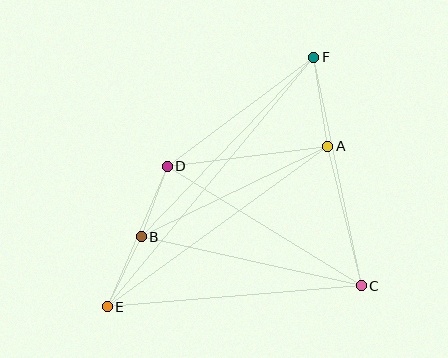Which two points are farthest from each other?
Points E and F are farthest from each other.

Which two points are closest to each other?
Points B and D are closest to each other.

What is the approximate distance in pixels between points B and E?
The distance between B and E is approximately 78 pixels.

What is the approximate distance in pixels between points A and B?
The distance between A and B is approximately 207 pixels.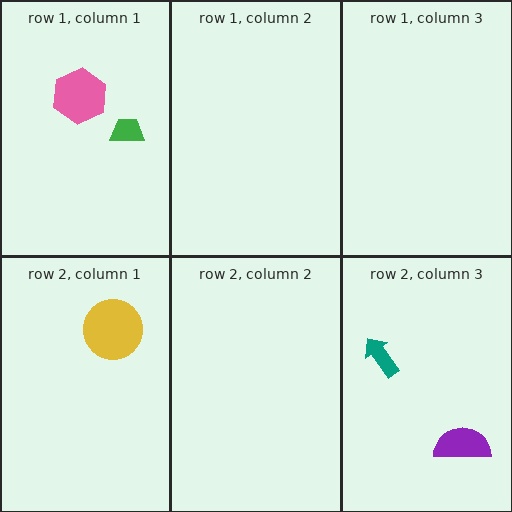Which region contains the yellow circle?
The row 2, column 1 region.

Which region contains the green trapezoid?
The row 1, column 1 region.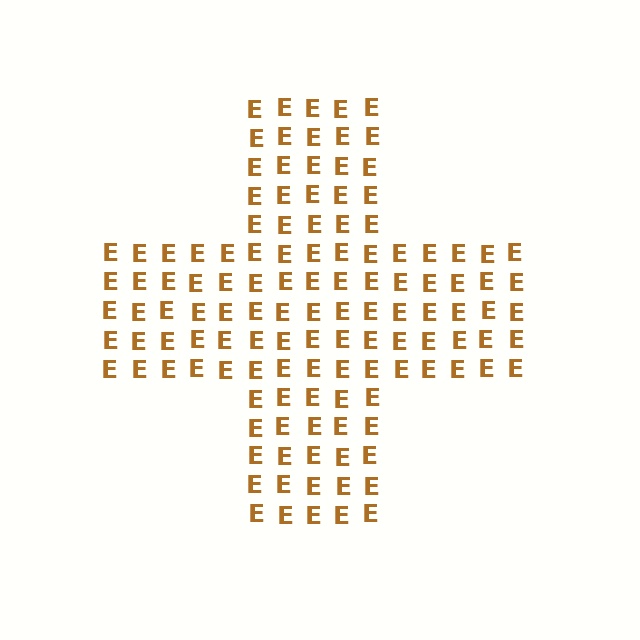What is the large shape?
The large shape is a cross.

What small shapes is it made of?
It is made of small letter E's.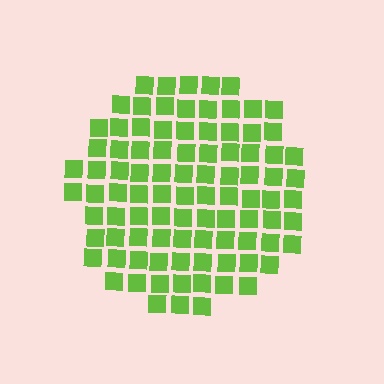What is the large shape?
The large shape is a circle.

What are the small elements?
The small elements are squares.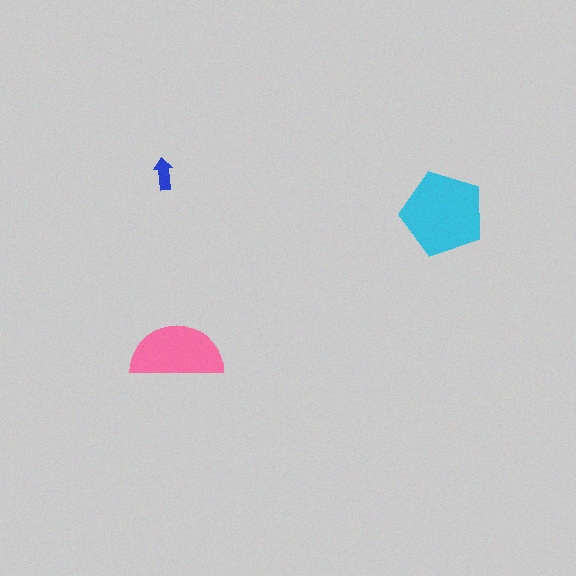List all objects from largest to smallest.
The cyan pentagon, the pink semicircle, the blue arrow.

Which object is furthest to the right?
The cyan pentagon is rightmost.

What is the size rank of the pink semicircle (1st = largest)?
2nd.